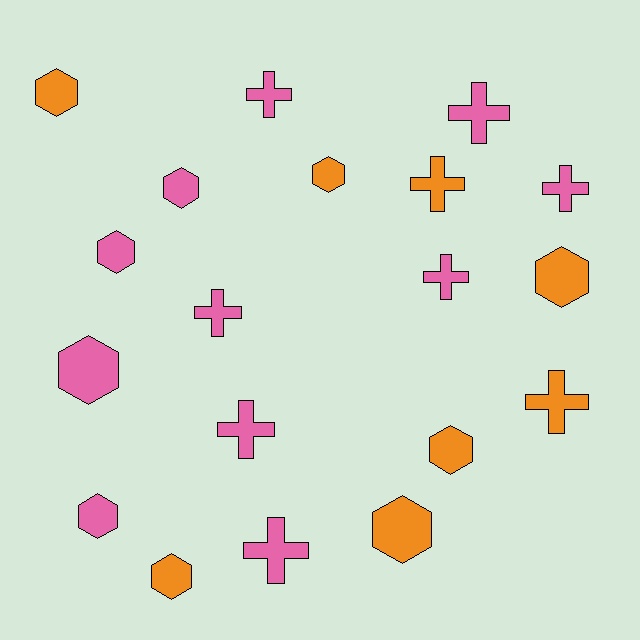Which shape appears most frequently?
Hexagon, with 10 objects.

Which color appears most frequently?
Pink, with 11 objects.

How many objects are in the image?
There are 19 objects.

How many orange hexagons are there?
There are 6 orange hexagons.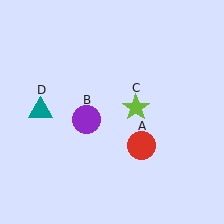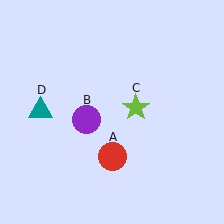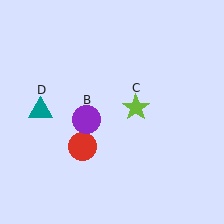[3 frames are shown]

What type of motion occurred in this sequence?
The red circle (object A) rotated clockwise around the center of the scene.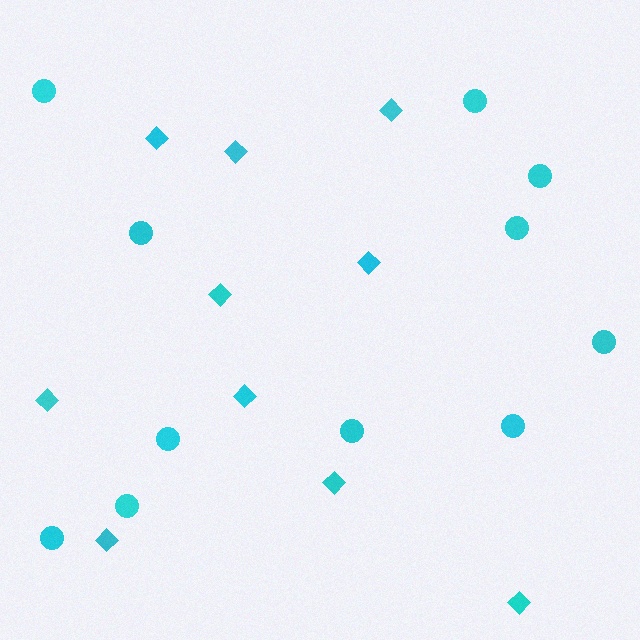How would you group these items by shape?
There are 2 groups: one group of diamonds (10) and one group of circles (11).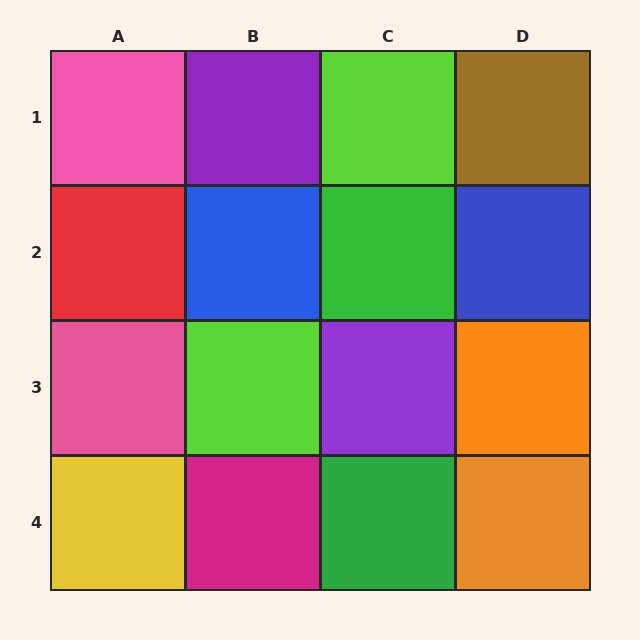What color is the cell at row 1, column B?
Purple.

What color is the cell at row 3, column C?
Purple.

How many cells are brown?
1 cell is brown.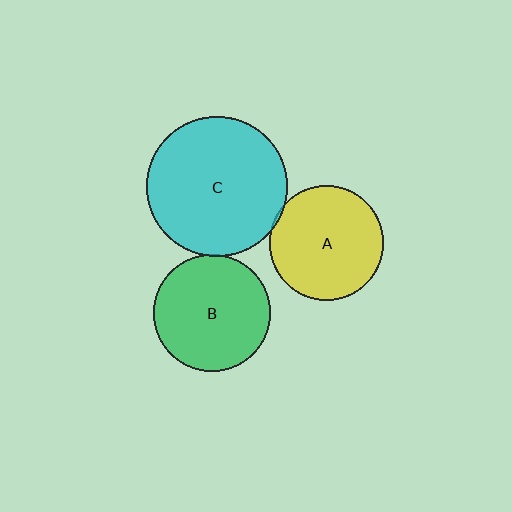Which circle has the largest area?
Circle C (cyan).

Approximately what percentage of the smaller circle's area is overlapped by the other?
Approximately 5%.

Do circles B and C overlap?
Yes.